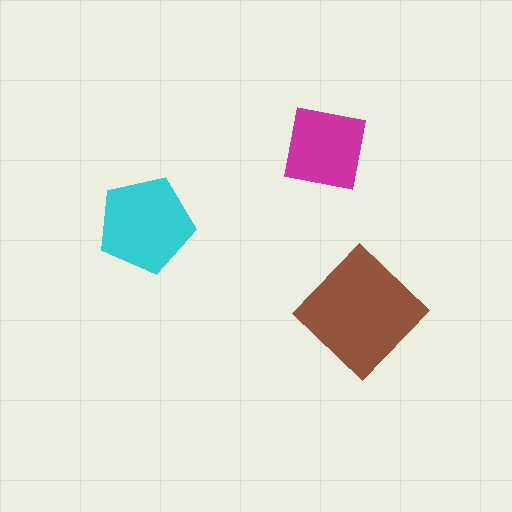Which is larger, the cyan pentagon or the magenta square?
The cyan pentagon.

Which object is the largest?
The brown diamond.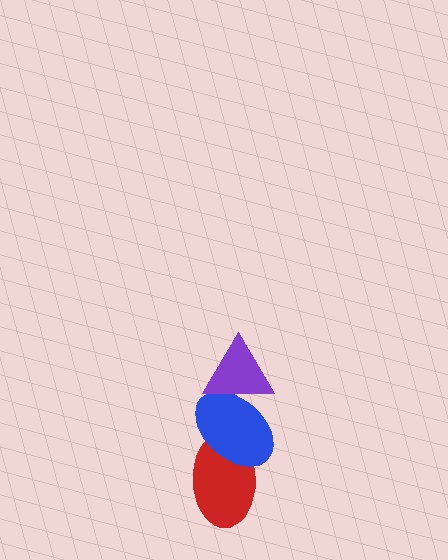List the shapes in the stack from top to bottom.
From top to bottom: the purple triangle, the blue ellipse, the red ellipse.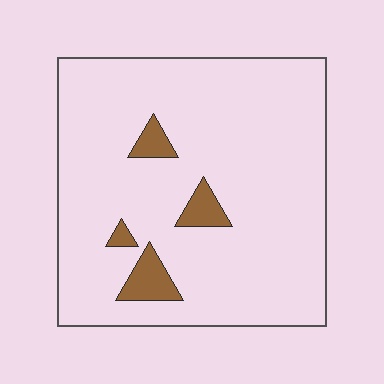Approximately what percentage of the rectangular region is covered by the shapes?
Approximately 5%.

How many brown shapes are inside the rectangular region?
4.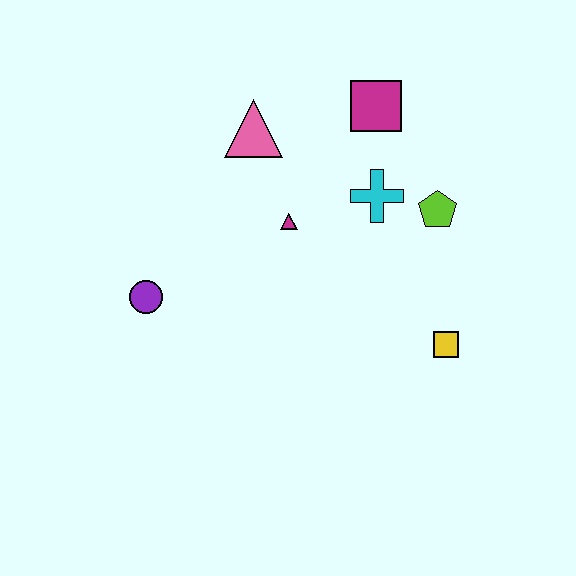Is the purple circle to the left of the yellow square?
Yes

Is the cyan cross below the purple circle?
No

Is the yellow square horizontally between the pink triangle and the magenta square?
No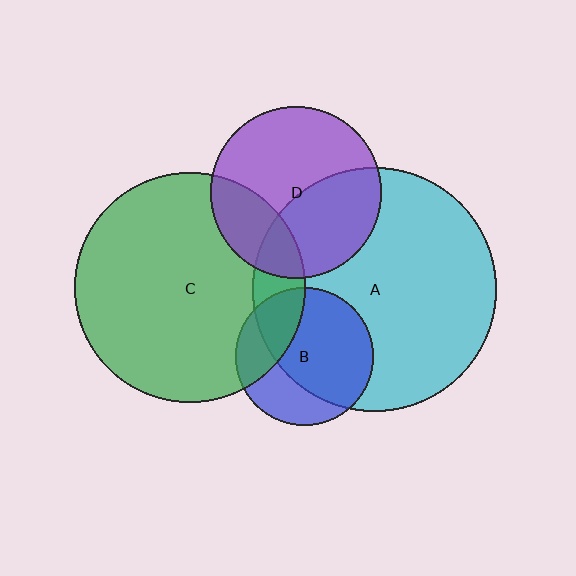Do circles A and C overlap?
Yes.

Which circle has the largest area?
Circle A (cyan).